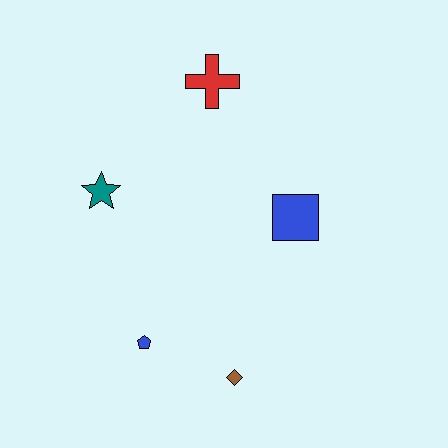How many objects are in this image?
There are 5 objects.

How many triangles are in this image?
There are no triangles.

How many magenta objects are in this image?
There are no magenta objects.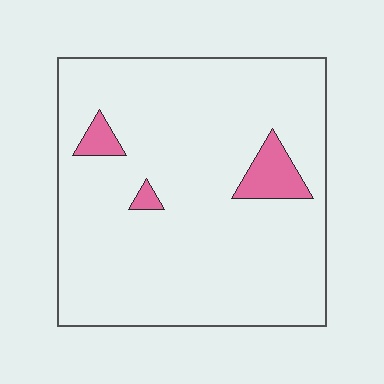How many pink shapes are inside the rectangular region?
3.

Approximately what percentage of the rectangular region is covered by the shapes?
Approximately 5%.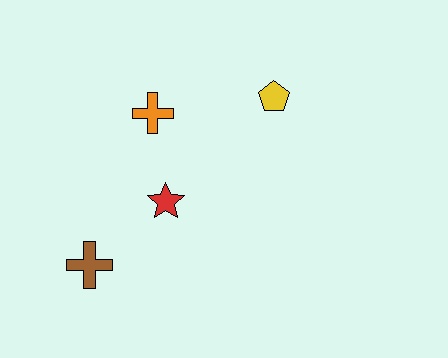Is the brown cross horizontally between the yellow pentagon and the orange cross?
No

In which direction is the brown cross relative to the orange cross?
The brown cross is below the orange cross.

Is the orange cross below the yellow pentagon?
Yes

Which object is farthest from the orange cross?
The brown cross is farthest from the orange cross.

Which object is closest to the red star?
The orange cross is closest to the red star.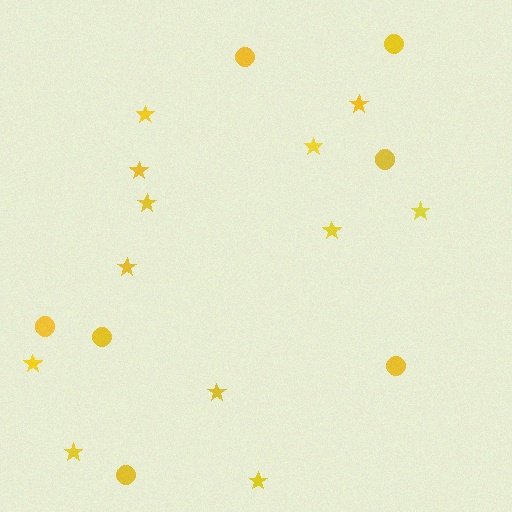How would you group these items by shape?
There are 2 groups: one group of stars (12) and one group of circles (7).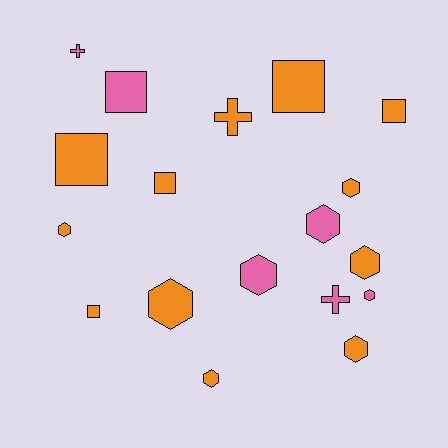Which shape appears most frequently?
Hexagon, with 9 objects.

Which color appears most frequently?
Orange, with 12 objects.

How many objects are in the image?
There are 18 objects.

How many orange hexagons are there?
There are 6 orange hexagons.